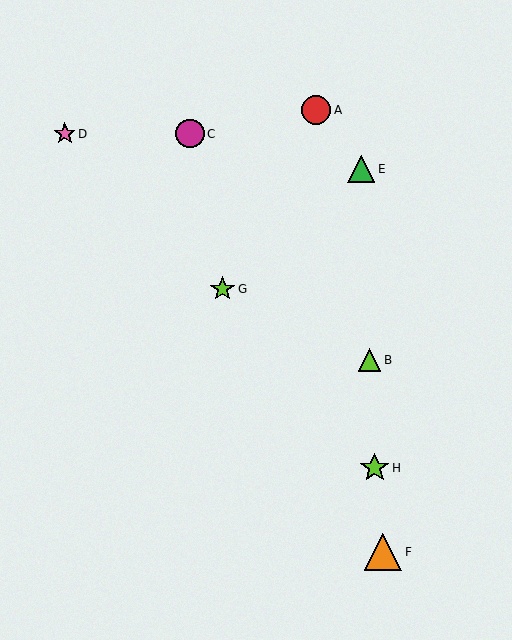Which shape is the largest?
The orange triangle (labeled F) is the largest.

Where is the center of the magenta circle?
The center of the magenta circle is at (190, 134).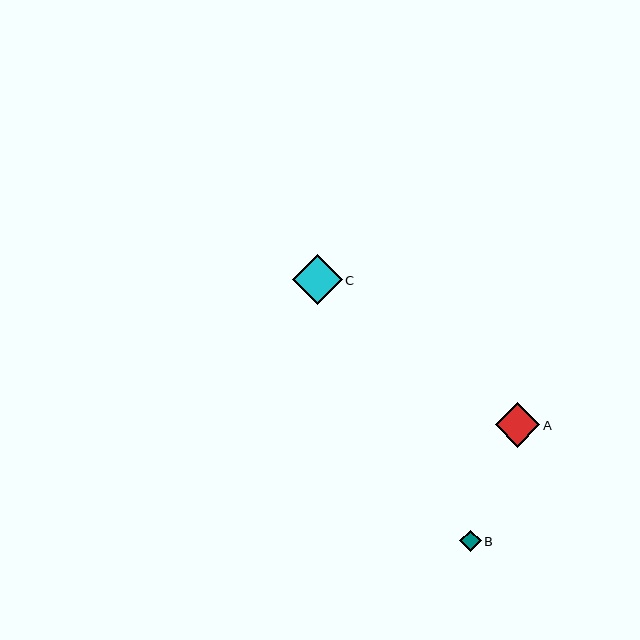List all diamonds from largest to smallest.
From largest to smallest: C, A, B.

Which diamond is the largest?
Diamond C is the largest with a size of approximately 50 pixels.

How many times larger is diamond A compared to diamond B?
Diamond A is approximately 2.1 times the size of diamond B.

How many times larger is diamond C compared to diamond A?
Diamond C is approximately 1.1 times the size of diamond A.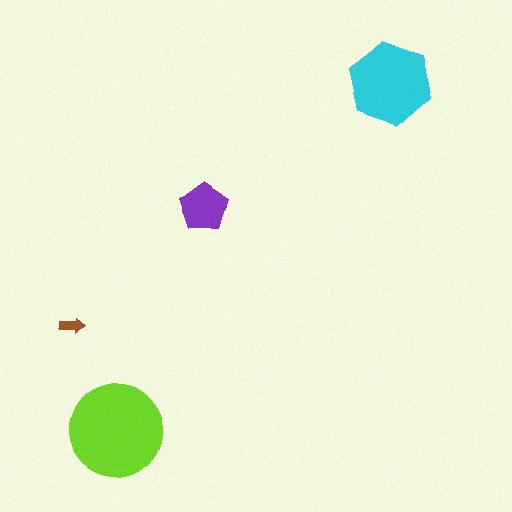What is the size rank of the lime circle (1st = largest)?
1st.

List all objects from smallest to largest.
The brown arrow, the purple pentagon, the cyan hexagon, the lime circle.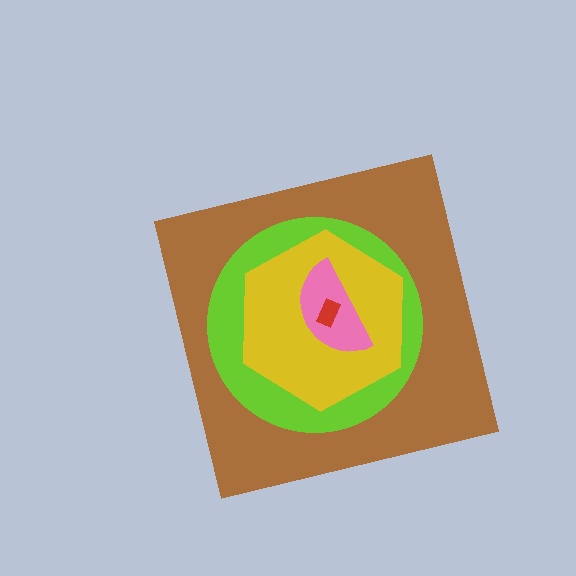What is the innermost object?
The red rectangle.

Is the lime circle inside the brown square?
Yes.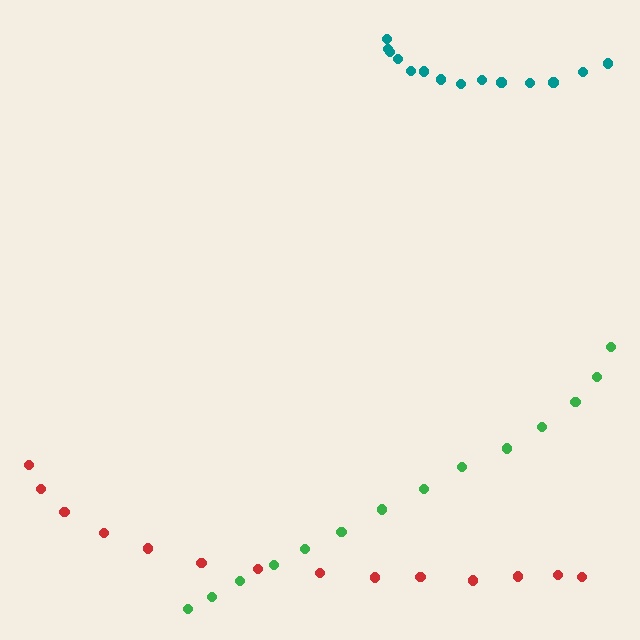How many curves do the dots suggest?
There are 3 distinct paths.